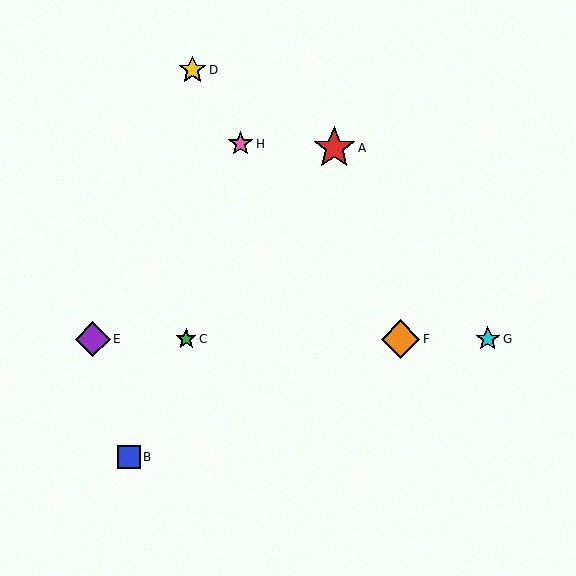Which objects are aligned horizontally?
Objects C, E, F, G are aligned horizontally.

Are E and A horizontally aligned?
No, E is at y≈339 and A is at y≈148.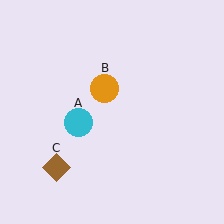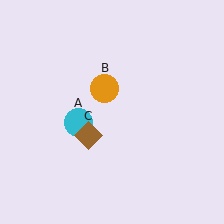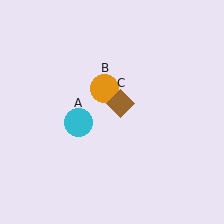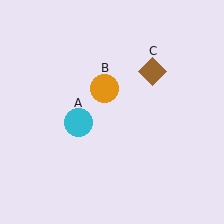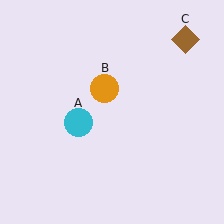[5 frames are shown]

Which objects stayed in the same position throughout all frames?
Cyan circle (object A) and orange circle (object B) remained stationary.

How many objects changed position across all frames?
1 object changed position: brown diamond (object C).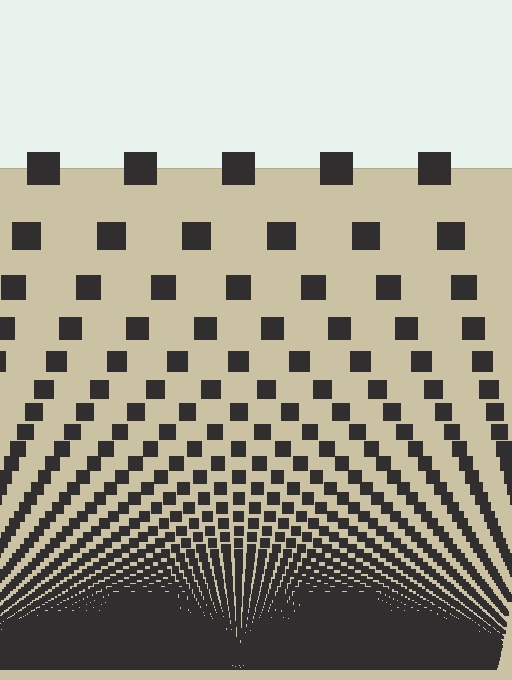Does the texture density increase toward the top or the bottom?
Density increases toward the bottom.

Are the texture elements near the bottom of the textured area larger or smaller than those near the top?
Smaller. The gradient is inverted — elements near the bottom are smaller and denser.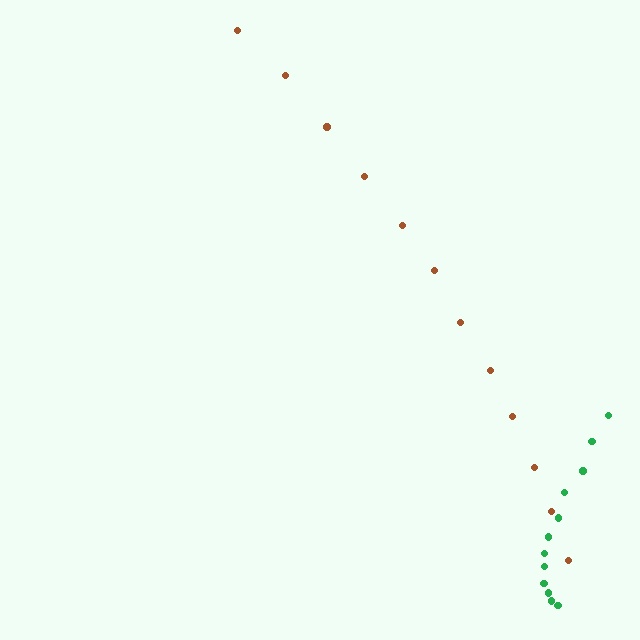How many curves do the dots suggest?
There are 2 distinct paths.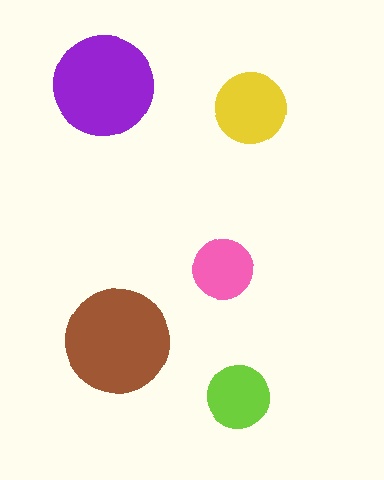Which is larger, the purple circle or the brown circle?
The brown one.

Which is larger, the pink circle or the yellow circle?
The yellow one.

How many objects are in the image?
There are 5 objects in the image.